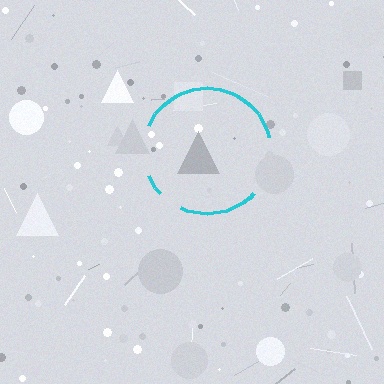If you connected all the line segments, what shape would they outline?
They would outline a circle.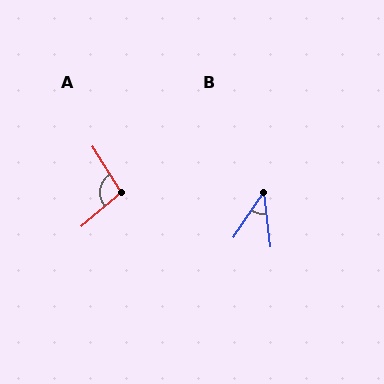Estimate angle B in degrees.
Approximately 41 degrees.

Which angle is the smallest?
B, at approximately 41 degrees.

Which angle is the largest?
A, at approximately 98 degrees.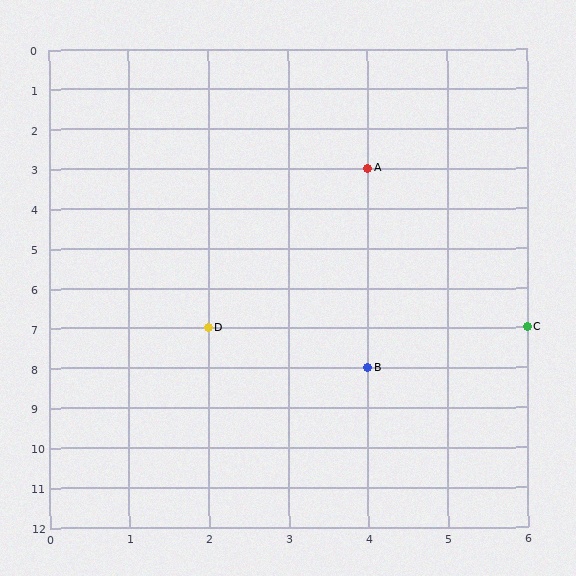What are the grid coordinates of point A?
Point A is at grid coordinates (4, 3).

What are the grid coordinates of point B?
Point B is at grid coordinates (4, 8).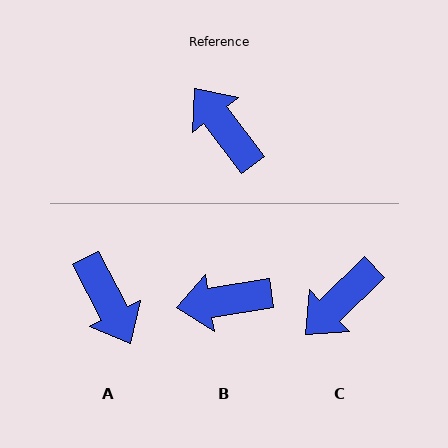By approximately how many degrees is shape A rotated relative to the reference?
Approximately 170 degrees counter-clockwise.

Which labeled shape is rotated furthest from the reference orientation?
A, about 170 degrees away.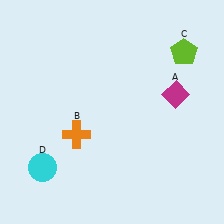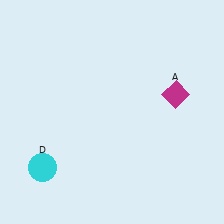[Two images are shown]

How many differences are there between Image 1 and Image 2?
There are 2 differences between the two images.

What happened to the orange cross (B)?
The orange cross (B) was removed in Image 2. It was in the bottom-left area of Image 1.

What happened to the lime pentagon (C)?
The lime pentagon (C) was removed in Image 2. It was in the top-right area of Image 1.